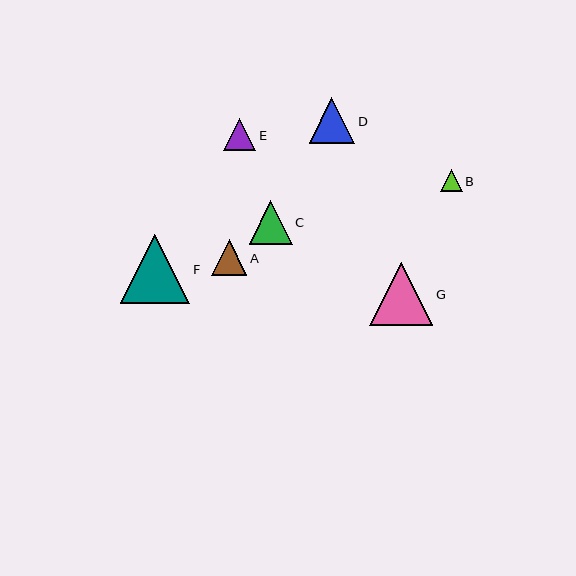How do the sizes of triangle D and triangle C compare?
Triangle D and triangle C are approximately the same size.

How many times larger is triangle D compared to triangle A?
Triangle D is approximately 1.3 times the size of triangle A.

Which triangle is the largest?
Triangle F is the largest with a size of approximately 69 pixels.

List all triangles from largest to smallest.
From largest to smallest: F, G, D, C, A, E, B.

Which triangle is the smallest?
Triangle B is the smallest with a size of approximately 22 pixels.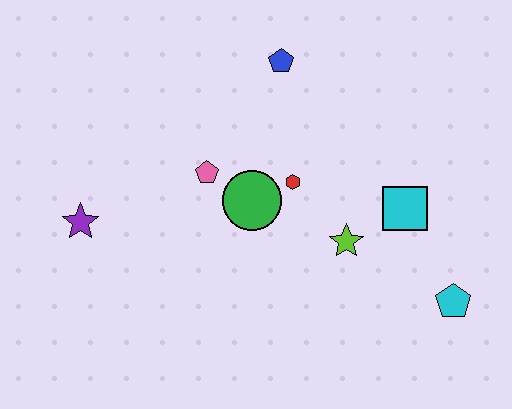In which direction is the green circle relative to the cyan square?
The green circle is to the left of the cyan square.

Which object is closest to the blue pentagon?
The red hexagon is closest to the blue pentagon.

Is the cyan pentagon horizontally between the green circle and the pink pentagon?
No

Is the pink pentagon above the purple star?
Yes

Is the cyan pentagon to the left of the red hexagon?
No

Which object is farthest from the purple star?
The cyan pentagon is farthest from the purple star.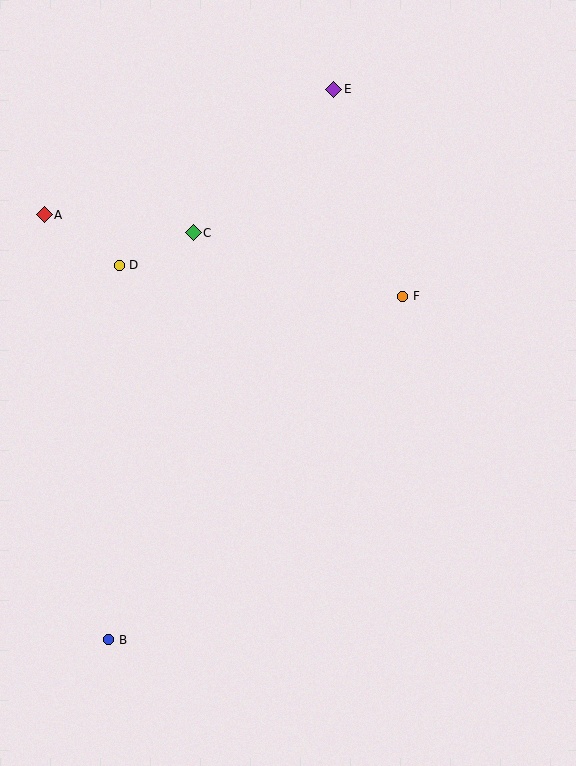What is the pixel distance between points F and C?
The distance between F and C is 219 pixels.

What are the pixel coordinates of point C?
Point C is at (193, 233).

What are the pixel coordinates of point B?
Point B is at (109, 640).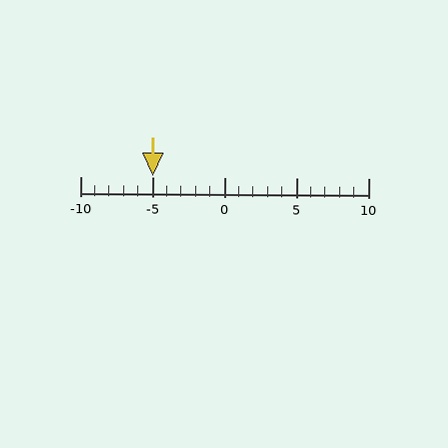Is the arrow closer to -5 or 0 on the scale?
The arrow is closer to -5.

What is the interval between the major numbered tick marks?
The major tick marks are spaced 5 units apart.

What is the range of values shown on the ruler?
The ruler shows values from -10 to 10.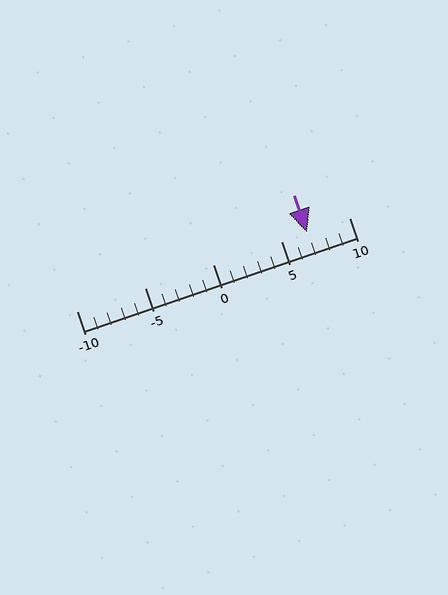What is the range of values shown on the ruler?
The ruler shows values from -10 to 10.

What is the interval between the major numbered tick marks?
The major tick marks are spaced 5 units apart.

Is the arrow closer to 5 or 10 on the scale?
The arrow is closer to 5.